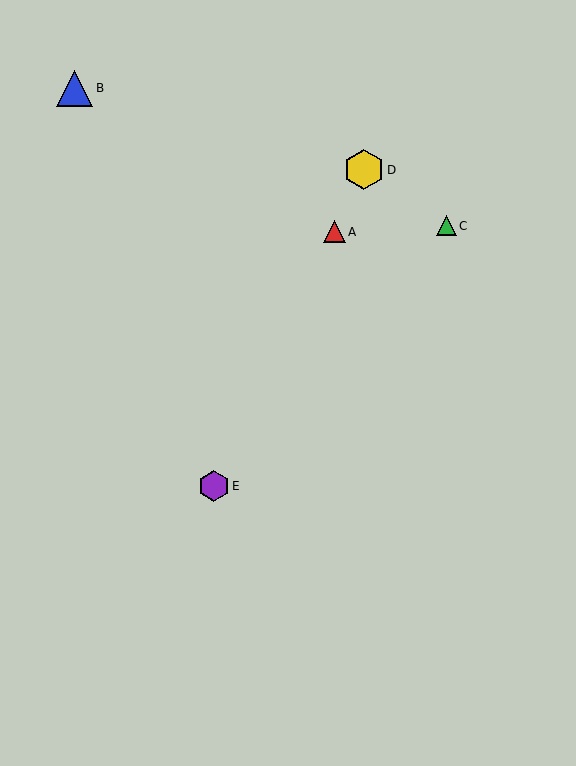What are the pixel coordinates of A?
Object A is at (334, 232).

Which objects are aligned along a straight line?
Objects A, D, E are aligned along a straight line.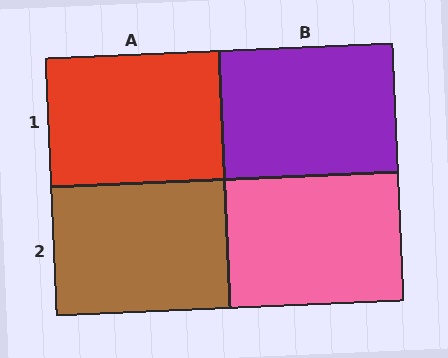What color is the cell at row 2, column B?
Pink.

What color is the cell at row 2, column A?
Brown.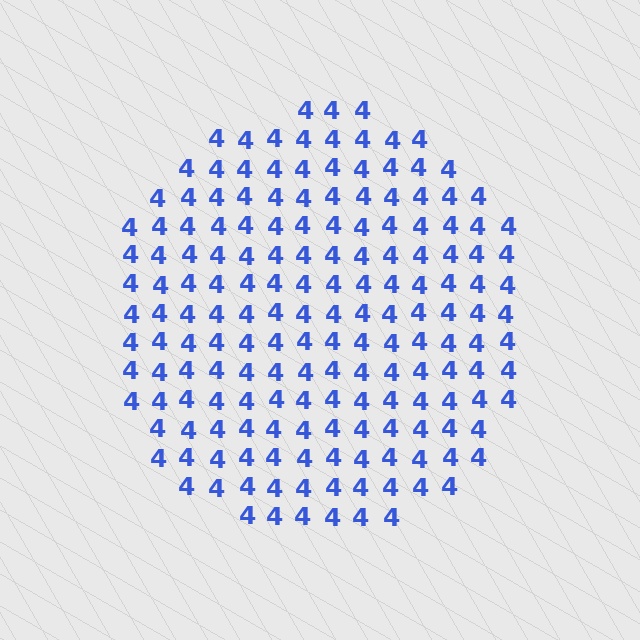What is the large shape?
The large shape is a circle.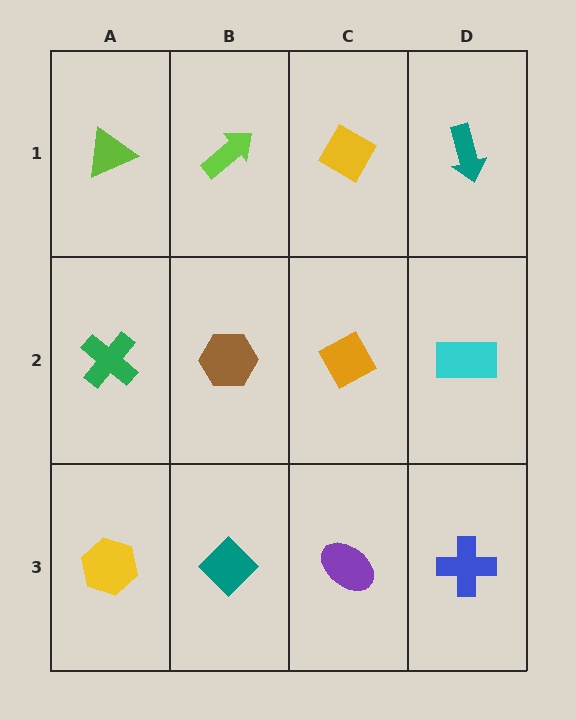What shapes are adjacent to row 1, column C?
An orange diamond (row 2, column C), a lime arrow (row 1, column B), a teal arrow (row 1, column D).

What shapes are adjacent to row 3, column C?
An orange diamond (row 2, column C), a teal diamond (row 3, column B), a blue cross (row 3, column D).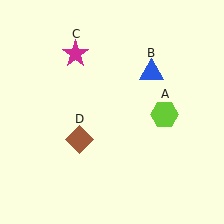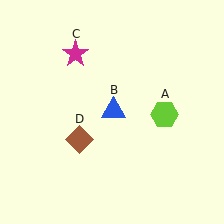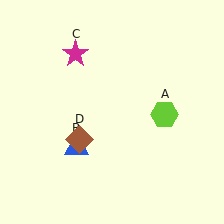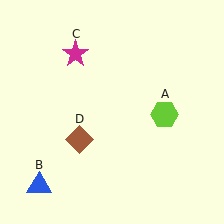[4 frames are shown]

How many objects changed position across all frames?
1 object changed position: blue triangle (object B).